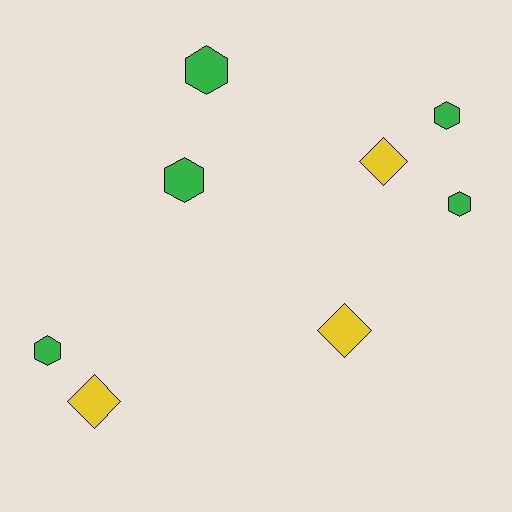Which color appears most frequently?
Green, with 5 objects.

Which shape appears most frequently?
Hexagon, with 5 objects.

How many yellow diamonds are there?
There are 3 yellow diamonds.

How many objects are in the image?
There are 8 objects.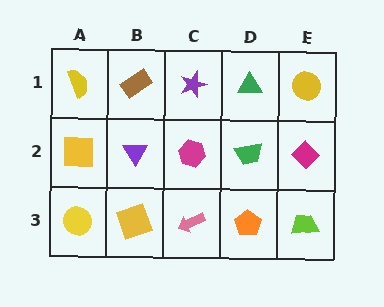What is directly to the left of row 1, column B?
A yellow semicircle.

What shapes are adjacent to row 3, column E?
A magenta diamond (row 2, column E), an orange pentagon (row 3, column D).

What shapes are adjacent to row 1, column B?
A purple triangle (row 2, column B), a yellow semicircle (row 1, column A), a purple star (row 1, column C).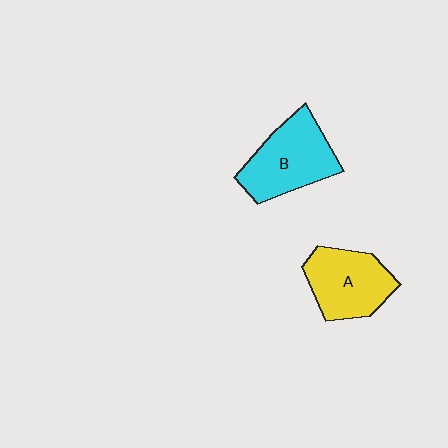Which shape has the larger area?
Shape B (cyan).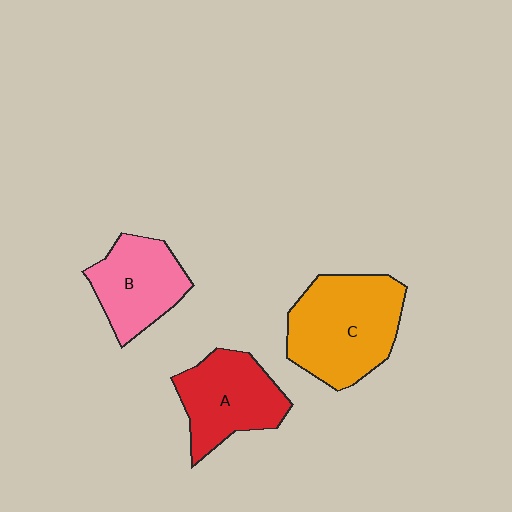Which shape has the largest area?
Shape C (orange).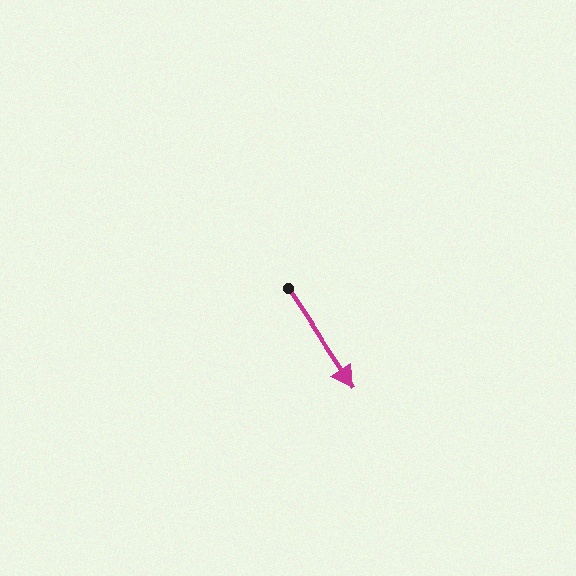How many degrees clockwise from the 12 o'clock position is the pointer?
Approximately 147 degrees.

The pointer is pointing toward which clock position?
Roughly 5 o'clock.